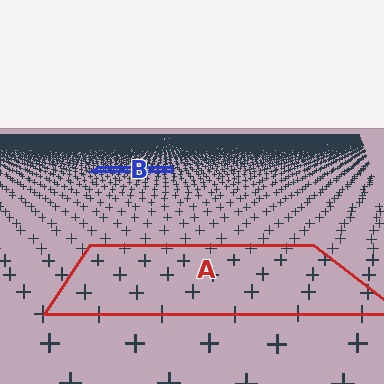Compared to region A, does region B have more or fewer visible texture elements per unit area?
Region B has more texture elements per unit area — they are packed more densely because it is farther away.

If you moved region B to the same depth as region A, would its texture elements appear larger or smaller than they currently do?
They would appear larger. At a closer depth, the same texture elements are projected at a bigger on-screen size.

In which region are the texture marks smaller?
The texture marks are smaller in region B, because it is farther away.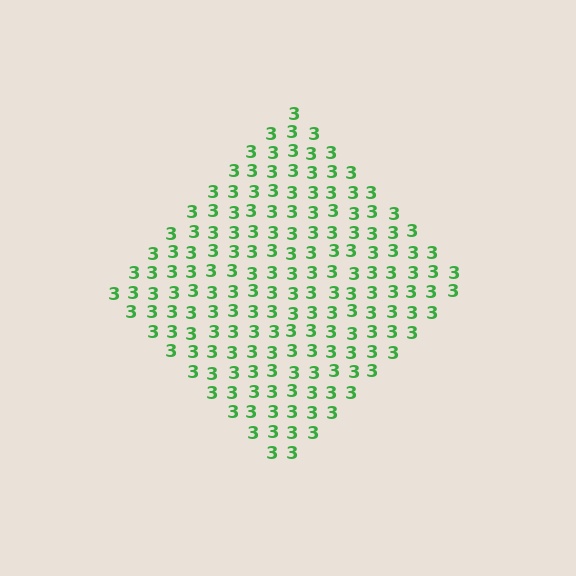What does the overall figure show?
The overall figure shows a diamond.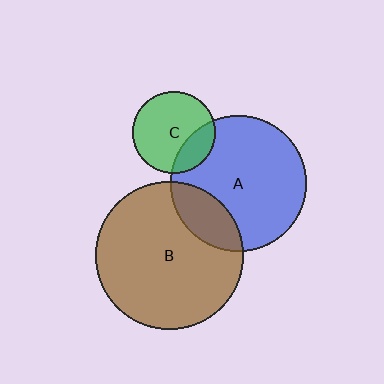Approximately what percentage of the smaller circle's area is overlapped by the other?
Approximately 20%.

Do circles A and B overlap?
Yes.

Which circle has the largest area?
Circle B (brown).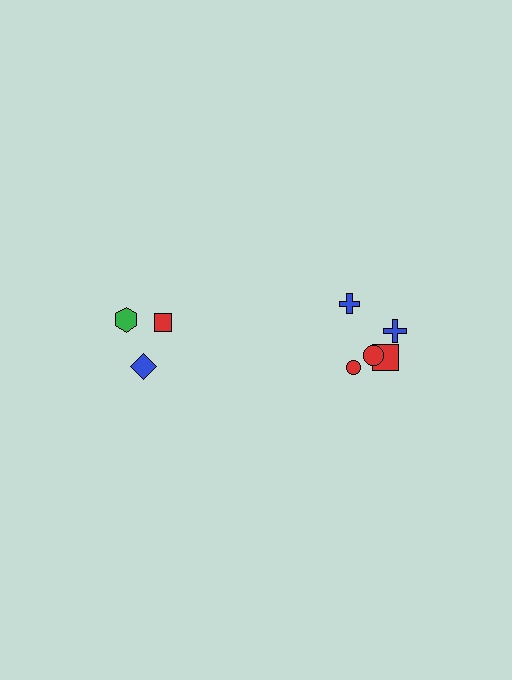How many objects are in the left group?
There are 3 objects.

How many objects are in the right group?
There are 5 objects.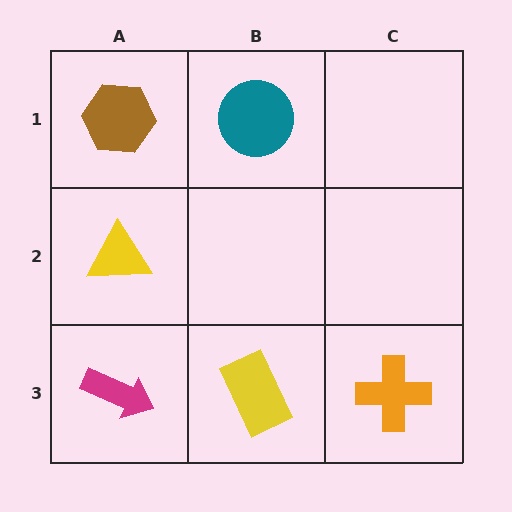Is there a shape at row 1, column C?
No, that cell is empty.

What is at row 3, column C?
An orange cross.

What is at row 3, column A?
A magenta arrow.